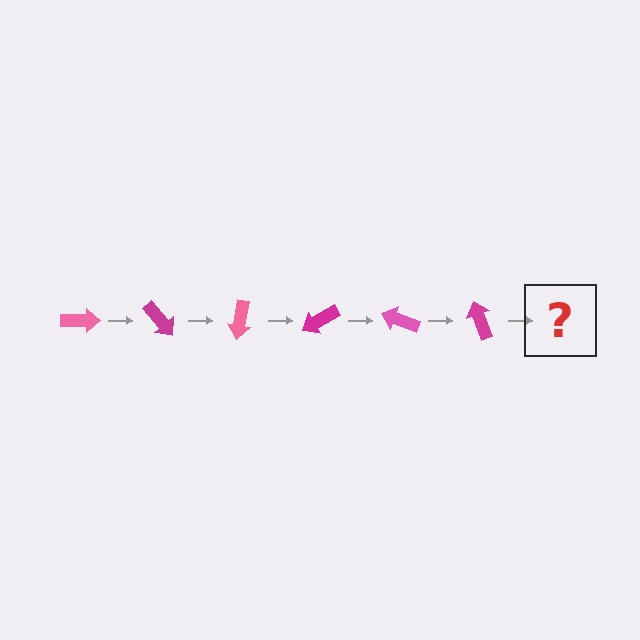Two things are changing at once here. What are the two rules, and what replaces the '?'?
The two rules are that it rotates 50 degrees each step and the color cycles through pink and magenta. The '?' should be a pink arrow, rotated 300 degrees from the start.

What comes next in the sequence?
The next element should be a pink arrow, rotated 300 degrees from the start.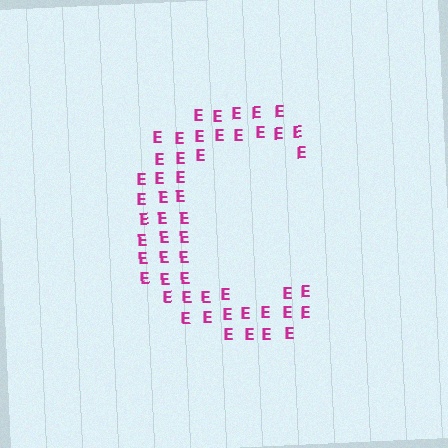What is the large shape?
The large shape is the letter C.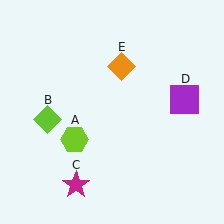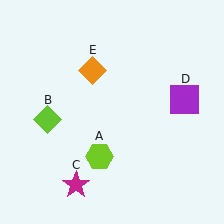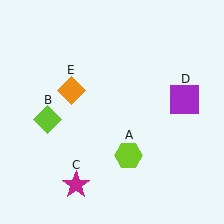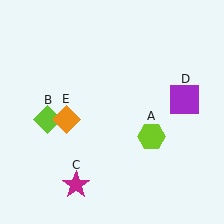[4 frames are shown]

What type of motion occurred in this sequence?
The lime hexagon (object A), orange diamond (object E) rotated counterclockwise around the center of the scene.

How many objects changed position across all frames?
2 objects changed position: lime hexagon (object A), orange diamond (object E).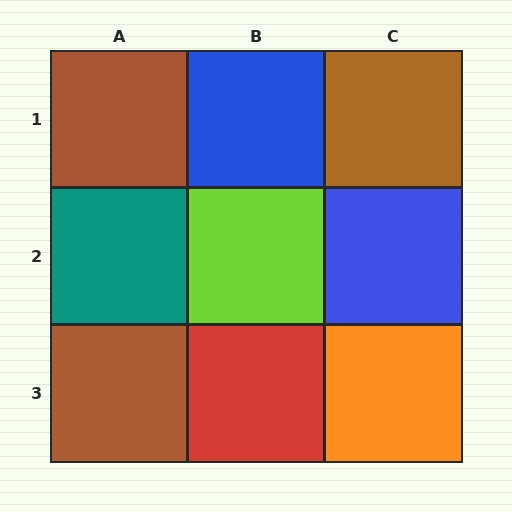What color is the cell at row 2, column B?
Lime.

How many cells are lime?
1 cell is lime.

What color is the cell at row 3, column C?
Orange.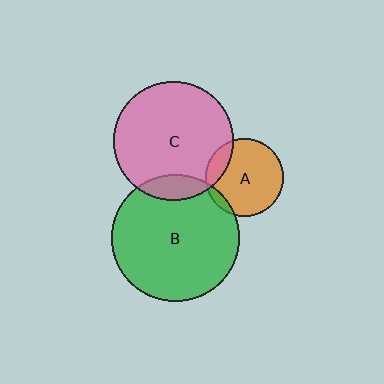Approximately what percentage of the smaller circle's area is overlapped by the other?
Approximately 15%.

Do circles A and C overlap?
Yes.